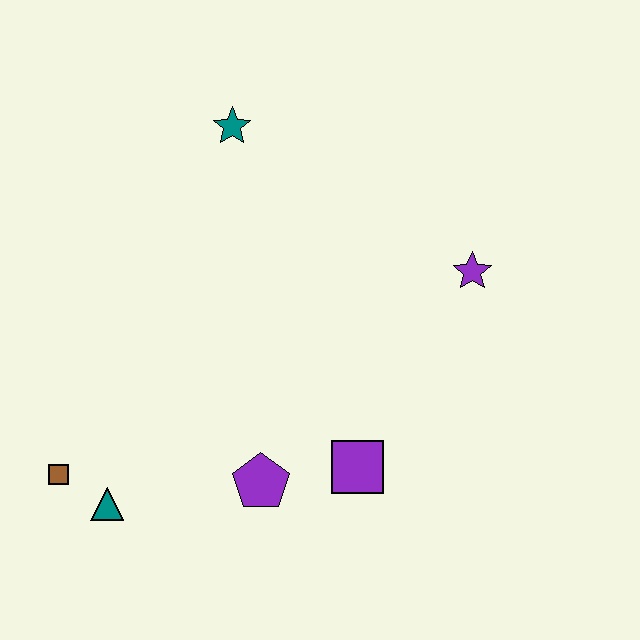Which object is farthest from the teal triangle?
The purple star is farthest from the teal triangle.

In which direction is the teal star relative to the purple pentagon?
The teal star is above the purple pentagon.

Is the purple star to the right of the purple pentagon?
Yes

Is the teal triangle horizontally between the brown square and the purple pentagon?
Yes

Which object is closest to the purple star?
The purple square is closest to the purple star.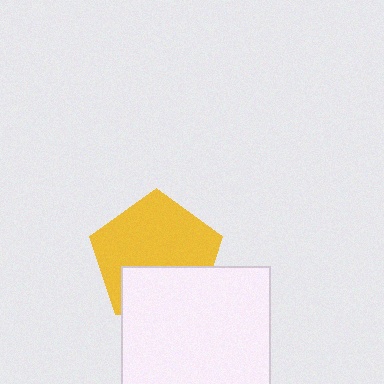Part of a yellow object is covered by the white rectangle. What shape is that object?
It is a pentagon.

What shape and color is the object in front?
The object in front is a white rectangle.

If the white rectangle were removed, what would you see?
You would see the complete yellow pentagon.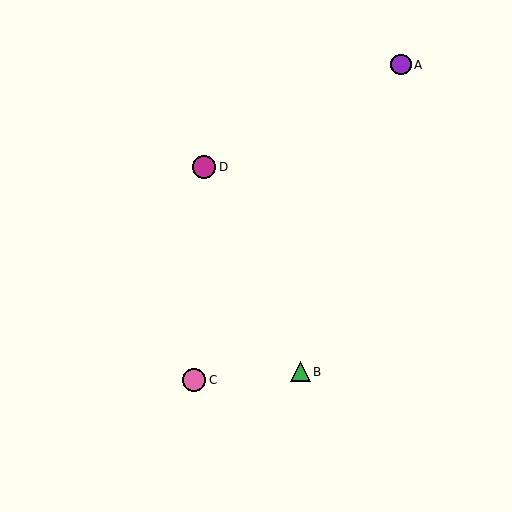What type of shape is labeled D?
Shape D is a magenta circle.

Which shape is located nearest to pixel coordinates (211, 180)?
The magenta circle (labeled D) at (204, 167) is nearest to that location.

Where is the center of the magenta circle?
The center of the magenta circle is at (204, 167).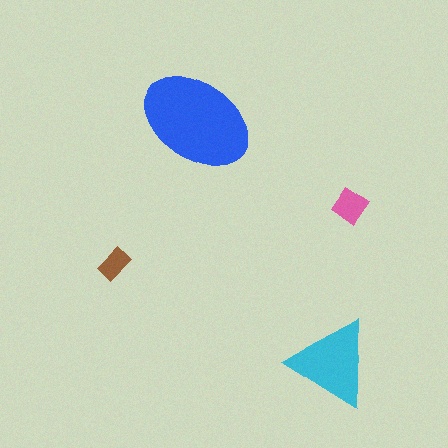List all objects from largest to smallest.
The blue ellipse, the cyan triangle, the pink diamond, the brown rectangle.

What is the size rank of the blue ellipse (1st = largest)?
1st.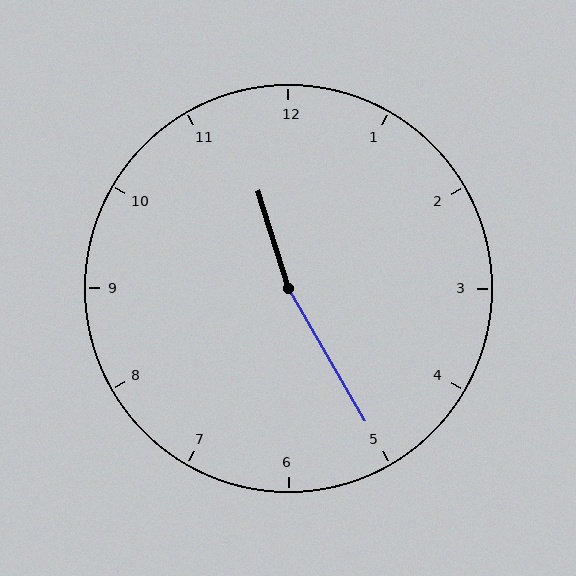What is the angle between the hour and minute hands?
Approximately 168 degrees.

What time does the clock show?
11:25.